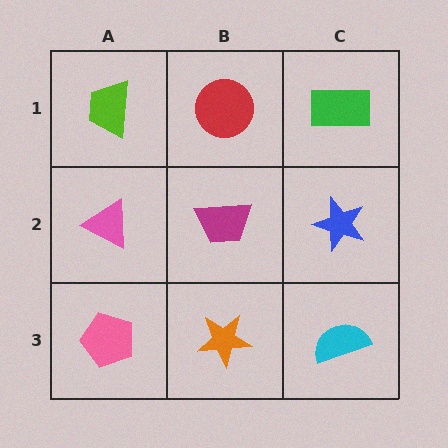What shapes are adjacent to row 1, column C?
A blue star (row 2, column C), a red circle (row 1, column B).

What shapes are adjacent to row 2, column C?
A green rectangle (row 1, column C), a cyan semicircle (row 3, column C), a magenta trapezoid (row 2, column B).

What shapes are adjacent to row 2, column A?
A lime trapezoid (row 1, column A), a pink pentagon (row 3, column A), a magenta trapezoid (row 2, column B).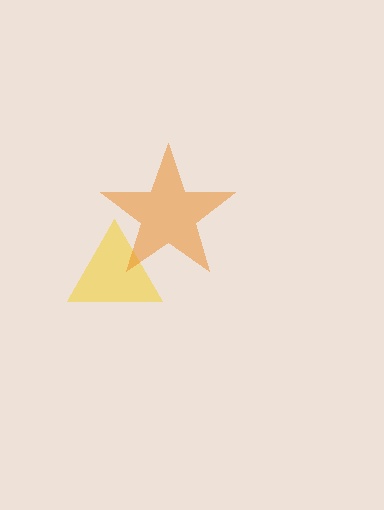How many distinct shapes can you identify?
There are 2 distinct shapes: a yellow triangle, an orange star.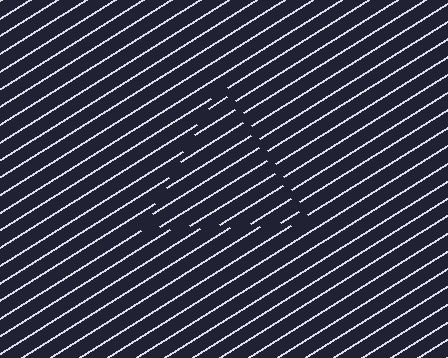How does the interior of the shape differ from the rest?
The interior of the shape contains the same grating, shifted by half a period — the contour is defined by the phase discontinuity where line-ends from the inner and outer gratings abut.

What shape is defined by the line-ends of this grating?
An illusory triangle. The interior of the shape contains the same grating, shifted by half a period — the contour is defined by the phase discontinuity where line-ends from the inner and outer gratings abut.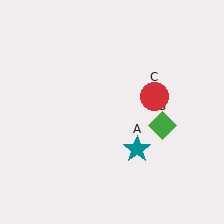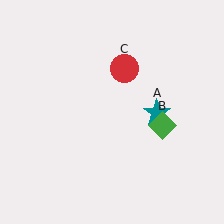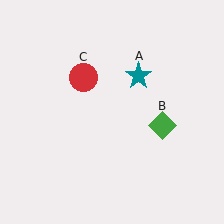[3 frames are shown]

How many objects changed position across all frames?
2 objects changed position: teal star (object A), red circle (object C).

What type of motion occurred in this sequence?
The teal star (object A), red circle (object C) rotated counterclockwise around the center of the scene.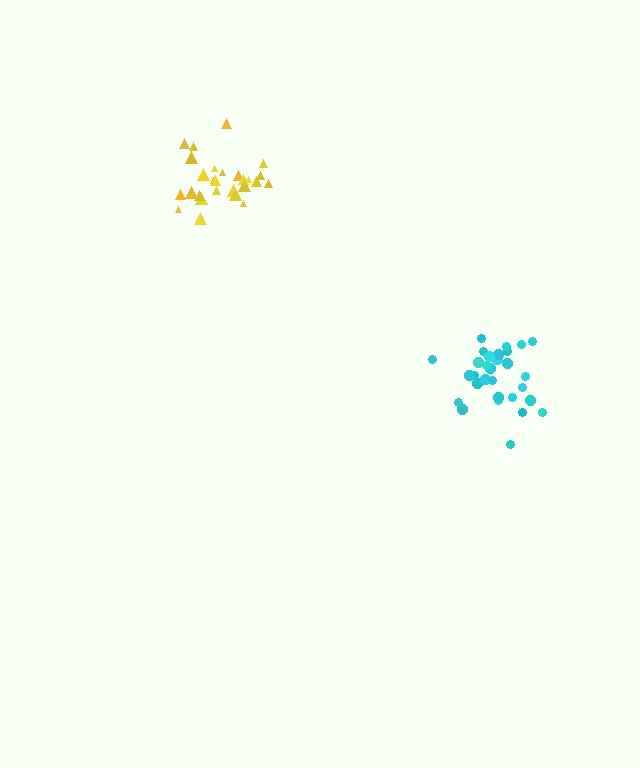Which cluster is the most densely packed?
Cyan.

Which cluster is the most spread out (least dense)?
Yellow.